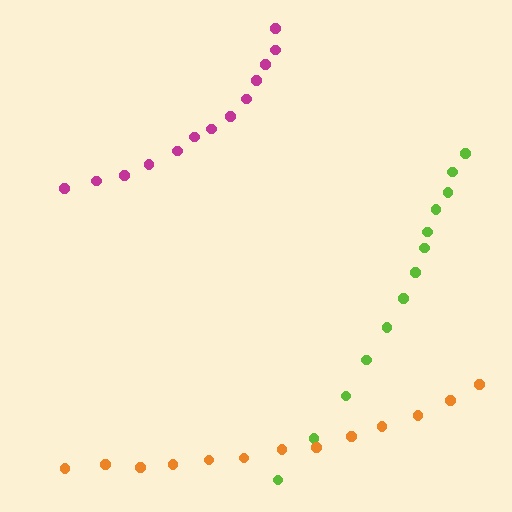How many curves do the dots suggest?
There are 3 distinct paths.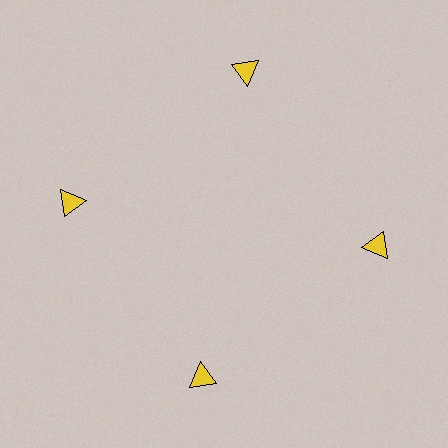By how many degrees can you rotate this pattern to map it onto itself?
The pattern maps onto itself every 90 degrees of rotation.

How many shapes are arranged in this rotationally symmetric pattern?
There are 4 shapes, arranged in 4 groups of 1.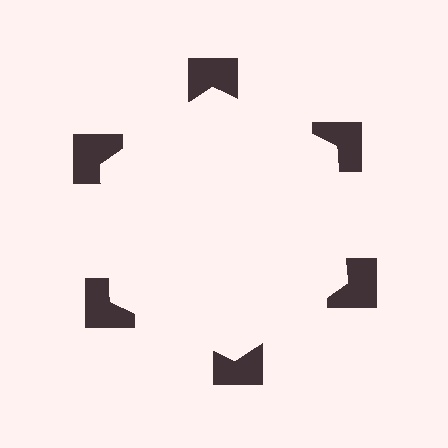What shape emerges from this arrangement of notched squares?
An illusory hexagon — its edges are inferred from the aligned wedge cuts in the notched squares, not physically drawn.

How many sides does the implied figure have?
6 sides.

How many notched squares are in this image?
There are 6 — one at each vertex of the illusory hexagon.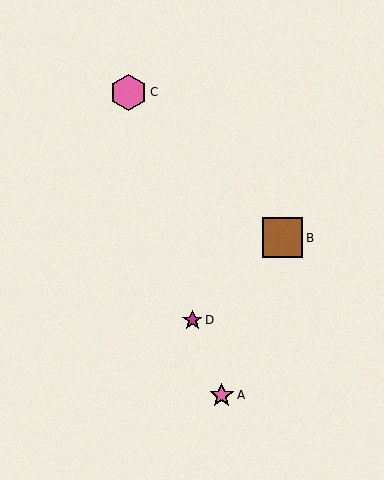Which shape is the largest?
The brown square (labeled B) is the largest.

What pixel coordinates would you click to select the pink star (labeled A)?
Click at (222, 395) to select the pink star A.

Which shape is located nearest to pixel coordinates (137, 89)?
The pink hexagon (labeled C) at (129, 92) is nearest to that location.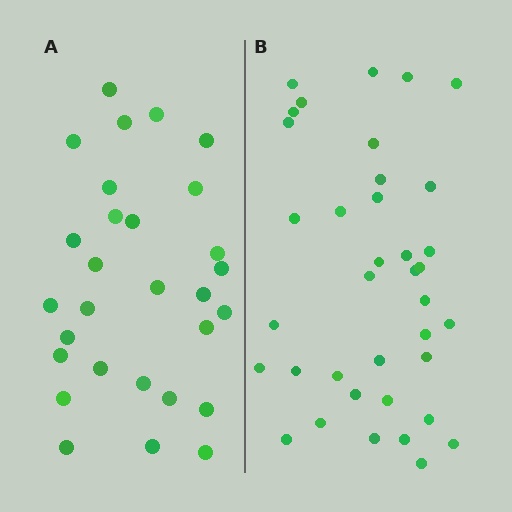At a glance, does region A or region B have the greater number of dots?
Region B (the right region) has more dots.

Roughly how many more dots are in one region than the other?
Region B has roughly 8 or so more dots than region A.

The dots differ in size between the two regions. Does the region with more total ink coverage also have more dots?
No. Region A has more total ink coverage because its dots are larger, but region B actually contains more individual dots. Total area can be misleading — the number of items is what matters here.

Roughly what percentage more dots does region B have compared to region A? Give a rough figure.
About 30% more.